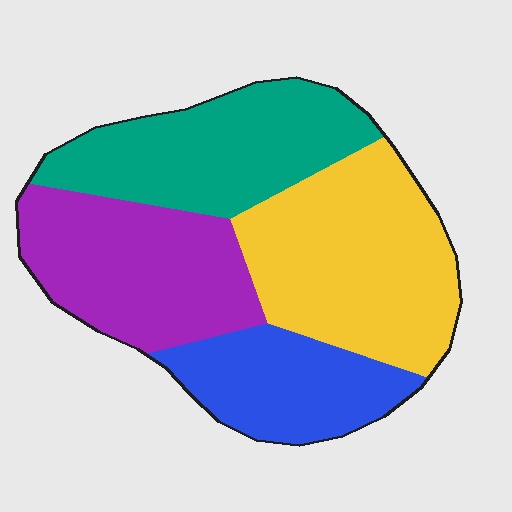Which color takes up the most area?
Yellow, at roughly 30%.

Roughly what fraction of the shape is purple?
Purple takes up about one quarter (1/4) of the shape.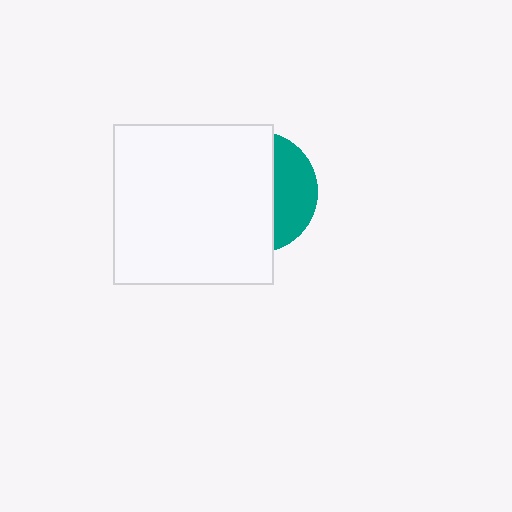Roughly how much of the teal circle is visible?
A small part of it is visible (roughly 33%).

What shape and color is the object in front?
The object in front is a white square.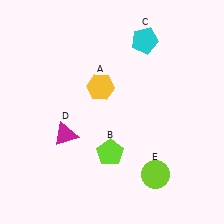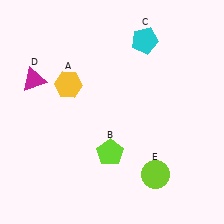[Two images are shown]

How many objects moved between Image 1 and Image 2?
2 objects moved between the two images.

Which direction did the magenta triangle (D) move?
The magenta triangle (D) moved up.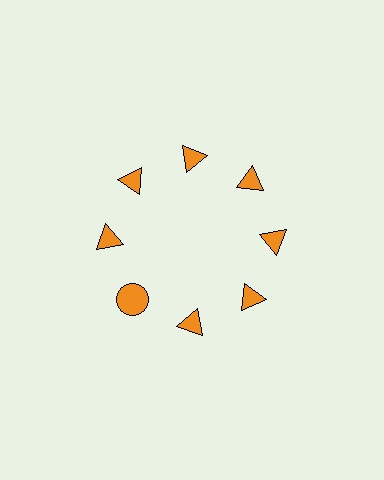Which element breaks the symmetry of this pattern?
The orange circle at roughly the 8 o'clock position breaks the symmetry. All other shapes are orange triangles.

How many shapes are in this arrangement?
There are 8 shapes arranged in a ring pattern.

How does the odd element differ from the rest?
It has a different shape: circle instead of triangle.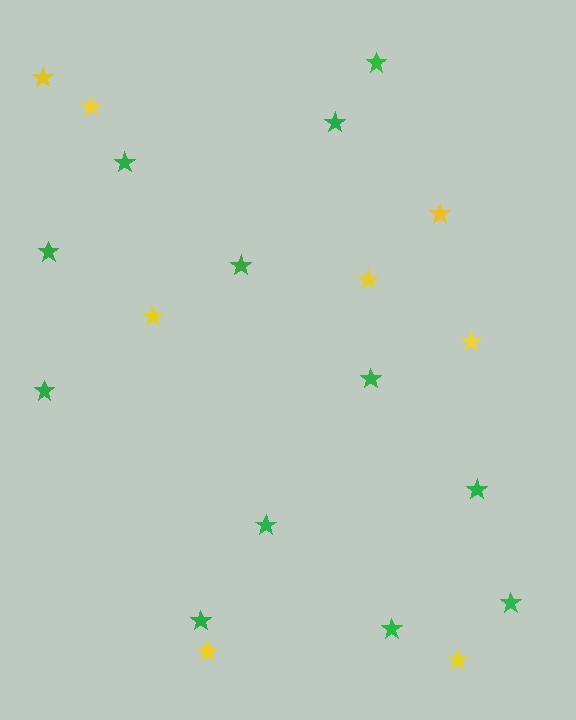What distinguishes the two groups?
There are 2 groups: one group of green stars (12) and one group of yellow stars (8).